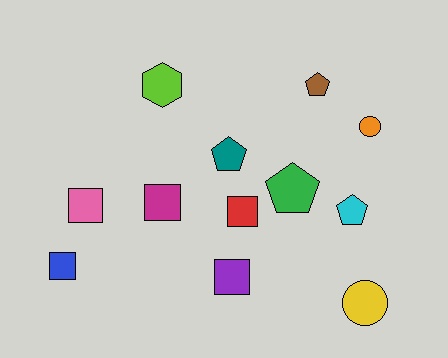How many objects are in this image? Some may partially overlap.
There are 12 objects.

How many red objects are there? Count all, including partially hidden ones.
There is 1 red object.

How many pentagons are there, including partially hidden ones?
There are 4 pentagons.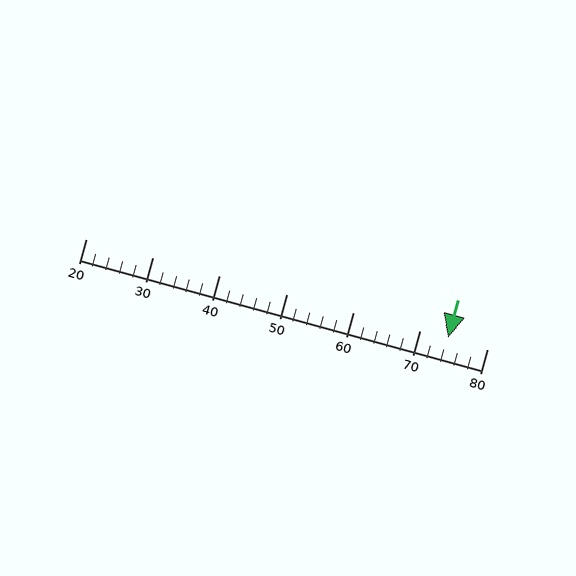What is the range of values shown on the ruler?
The ruler shows values from 20 to 80.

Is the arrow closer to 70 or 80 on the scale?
The arrow is closer to 70.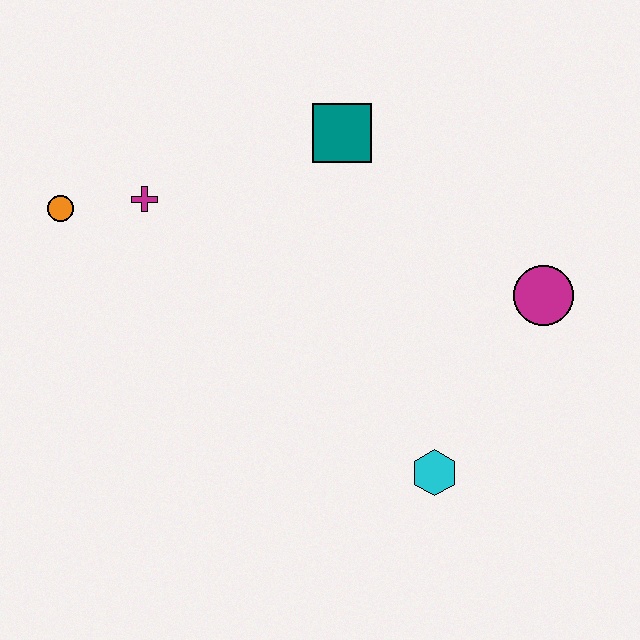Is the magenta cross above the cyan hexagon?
Yes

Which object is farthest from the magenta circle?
The orange circle is farthest from the magenta circle.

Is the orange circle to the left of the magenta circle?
Yes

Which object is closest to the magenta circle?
The cyan hexagon is closest to the magenta circle.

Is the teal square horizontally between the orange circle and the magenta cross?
No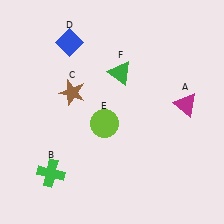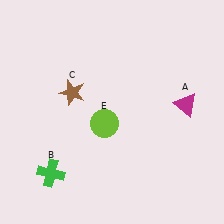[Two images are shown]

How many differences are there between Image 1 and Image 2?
There are 2 differences between the two images.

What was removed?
The green triangle (F), the blue diamond (D) were removed in Image 2.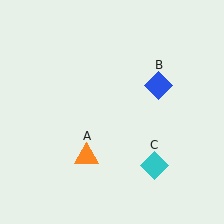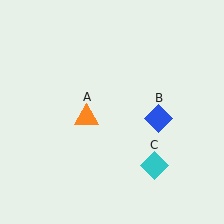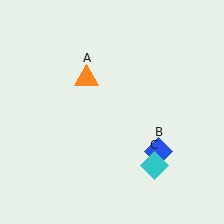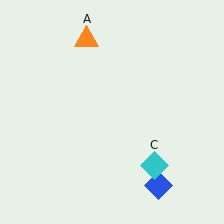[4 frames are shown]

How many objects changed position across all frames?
2 objects changed position: orange triangle (object A), blue diamond (object B).